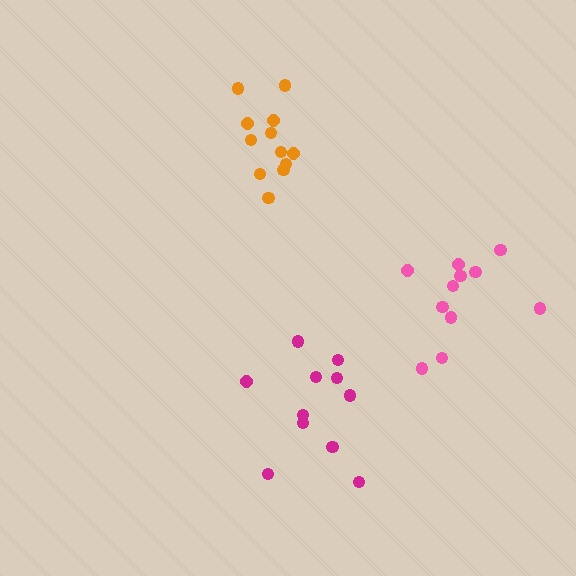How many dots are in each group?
Group 1: 11 dots, Group 2: 11 dots, Group 3: 12 dots (34 total).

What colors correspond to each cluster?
The clusters are colored: pink, magenta, orange.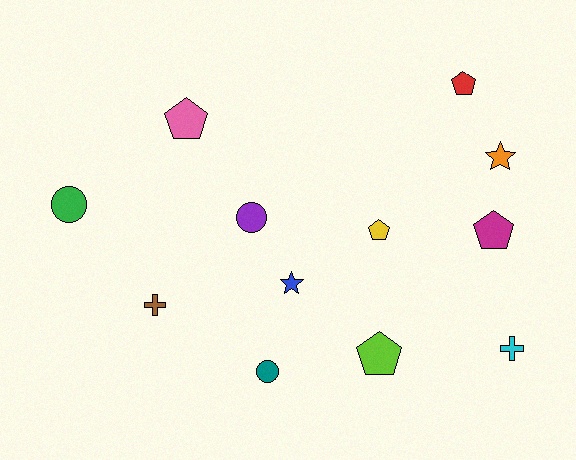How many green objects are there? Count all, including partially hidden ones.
There is 1 green object.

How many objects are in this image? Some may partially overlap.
There are 12 objects.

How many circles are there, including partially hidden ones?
There are 3 circles.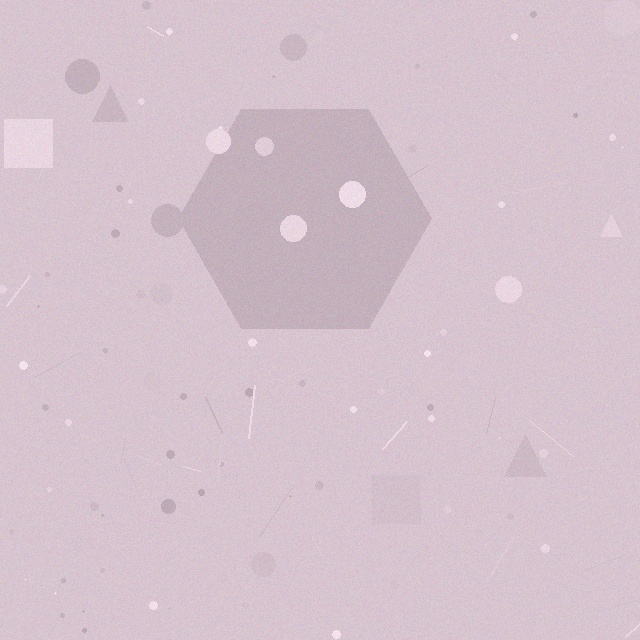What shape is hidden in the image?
A hexagon is hidden in the image.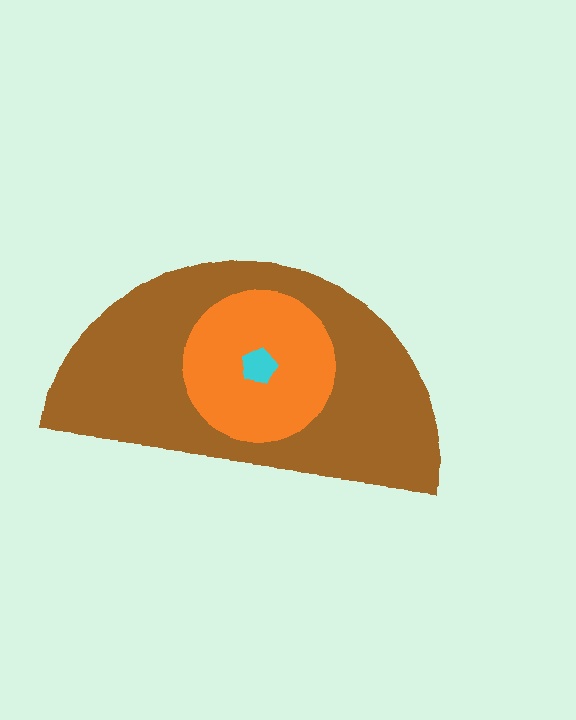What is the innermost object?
The cyan pentagon.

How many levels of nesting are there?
3.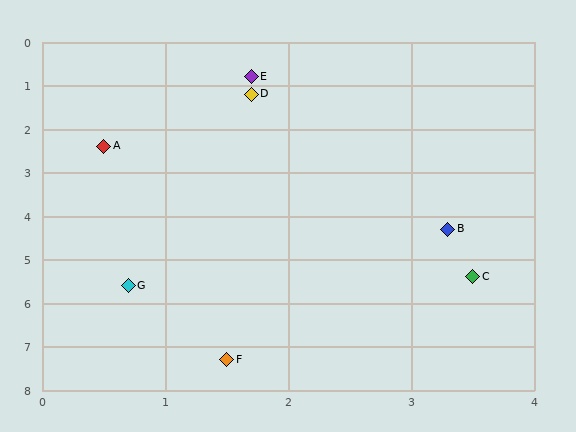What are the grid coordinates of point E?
Point E is at approximately (1.7, 0.8).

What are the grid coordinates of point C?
Point C is at approximately (3.5, 5.4).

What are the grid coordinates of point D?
Point D is at approximately (1.7, 1.2).